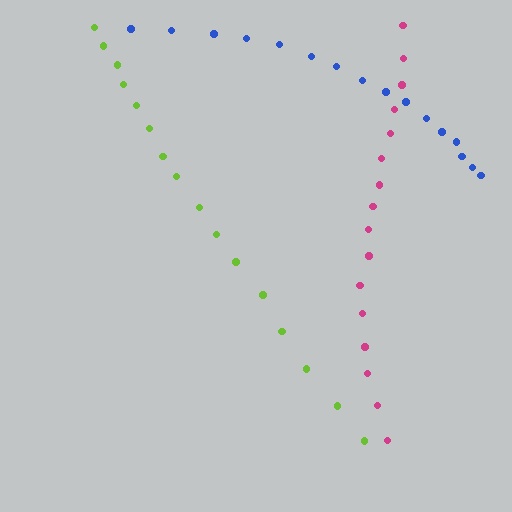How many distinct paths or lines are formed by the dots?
There are 3 distinct paths.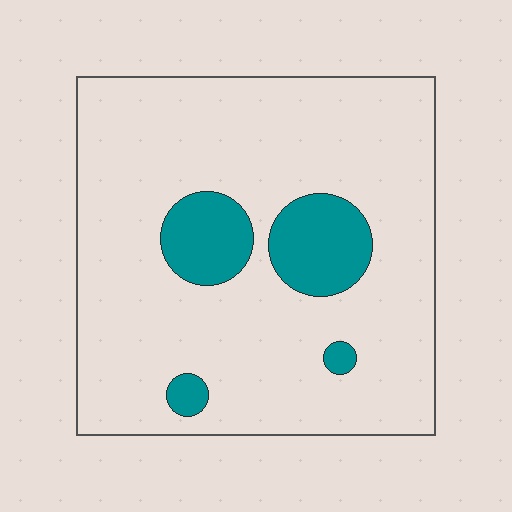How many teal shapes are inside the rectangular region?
4.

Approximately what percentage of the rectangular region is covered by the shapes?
Approximately 15%.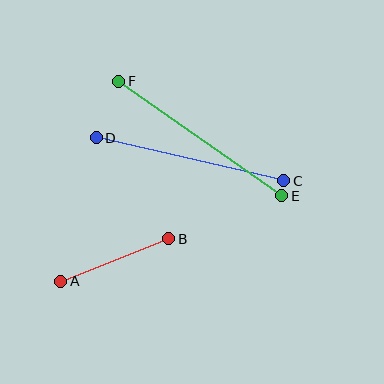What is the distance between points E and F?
The distance is approximately 199 pixels.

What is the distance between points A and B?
The distance is approximately 116 pixels.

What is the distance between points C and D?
The distance is approximately 192 pixels.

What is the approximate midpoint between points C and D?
The midpoint is at approximately (190, 159) pixels.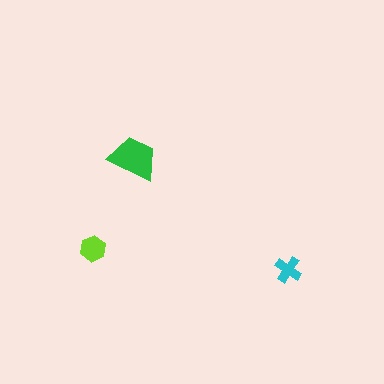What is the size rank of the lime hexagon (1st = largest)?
2nd.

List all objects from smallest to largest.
The cyan cross, the lime hexagon, the green trapezoid.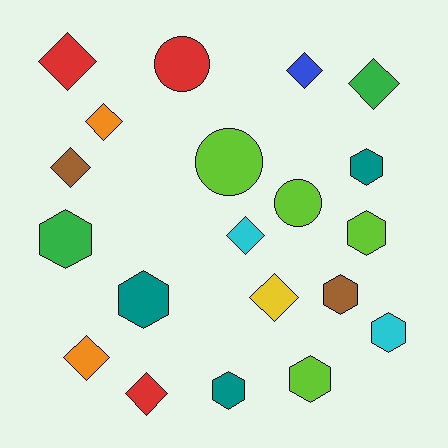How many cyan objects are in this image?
There are 2 cyan objects.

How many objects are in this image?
There are 20 objects.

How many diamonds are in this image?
There are 9 diamonds.